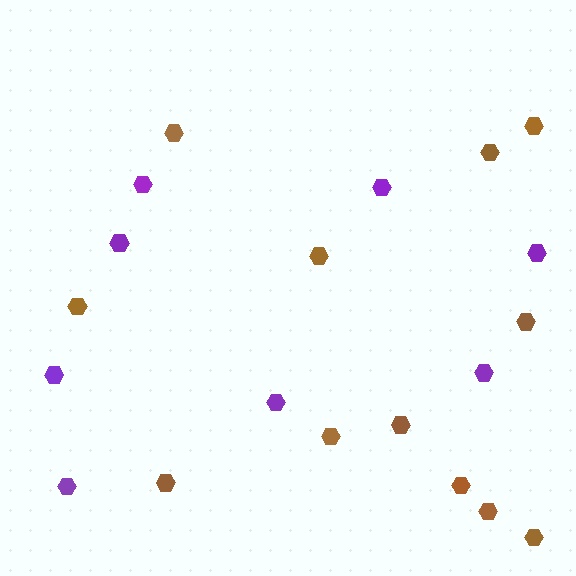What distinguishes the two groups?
There are 2 groups: one group of purple hexagons (8) and one group of brown hexagons (12).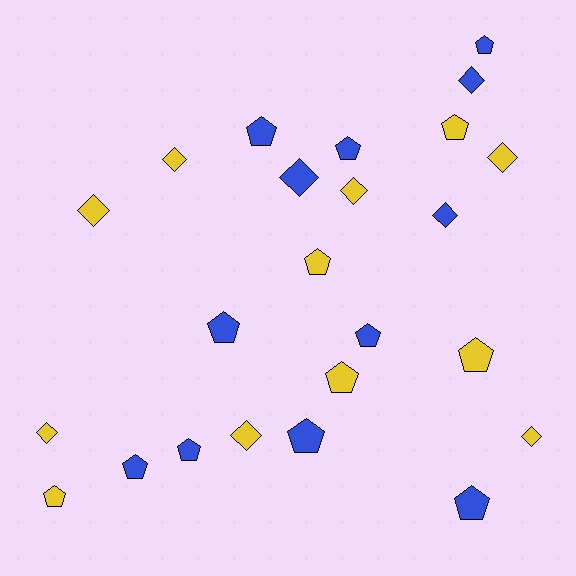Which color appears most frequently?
Blue, with 12 objects.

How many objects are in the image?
There are 24 objects.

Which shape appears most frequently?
Pentagon, with 14 objects.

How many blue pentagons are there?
There are 9 blue pentagons.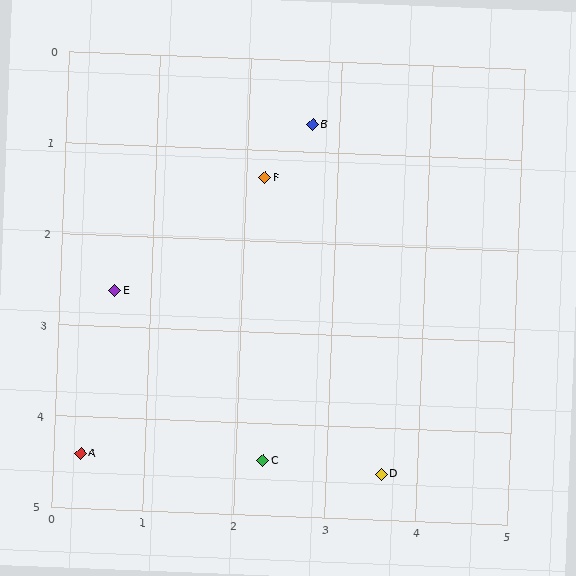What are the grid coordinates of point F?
Point F is at approximately (2.2, 1.3).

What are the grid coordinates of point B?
Point B is at approximately (2.7, 0.7).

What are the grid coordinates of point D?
Point D is at approximately (3.6, 4.5).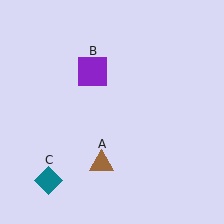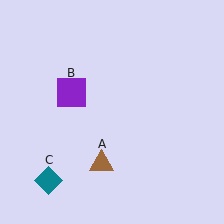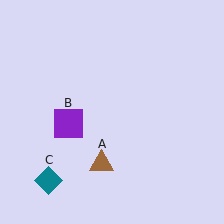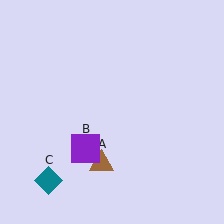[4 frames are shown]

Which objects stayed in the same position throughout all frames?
Brown triangle (object A) and teal diamond (object C) remained stationary.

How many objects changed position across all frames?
1 object changed position: purple square (object B).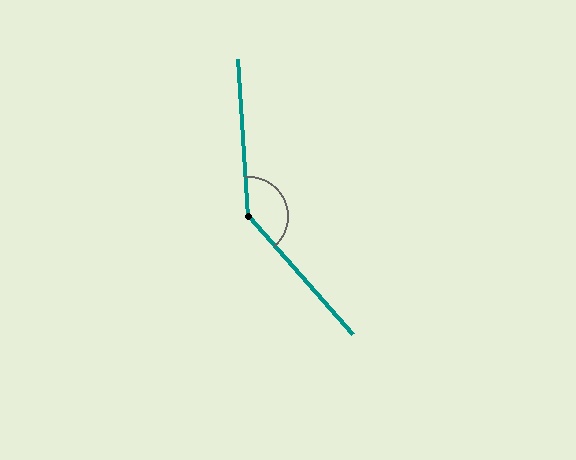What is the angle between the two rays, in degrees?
Approximately 142 degrees.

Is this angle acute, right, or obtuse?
It is obtuse.